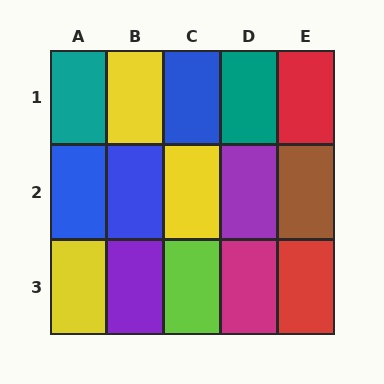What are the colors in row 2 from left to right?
Blue, blue, yellow, purple, brown.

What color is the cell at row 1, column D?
Teal.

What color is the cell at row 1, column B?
Yellow.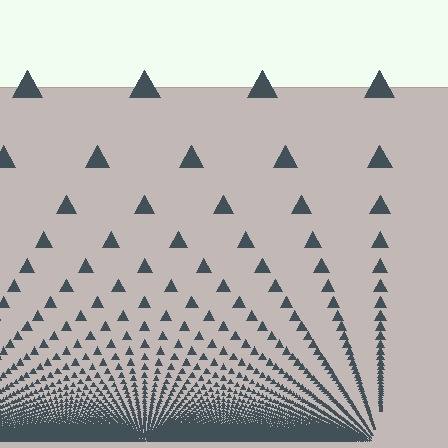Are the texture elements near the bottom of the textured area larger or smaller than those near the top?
Smaller. The gradient is inverted — elements near the bottom are smaller and denser.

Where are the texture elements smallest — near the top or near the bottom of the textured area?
Near the bottom.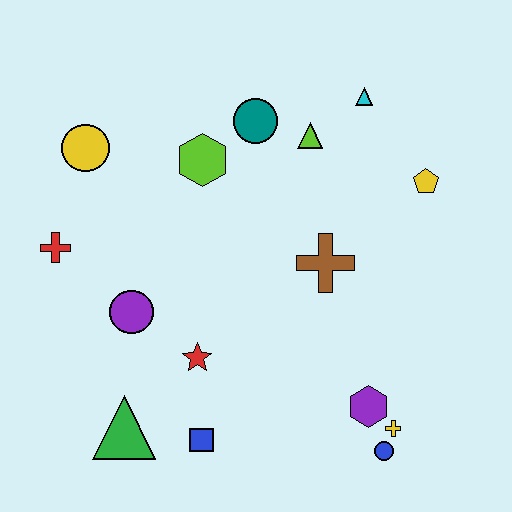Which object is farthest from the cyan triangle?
The green triangle is farthest from the cyan triangle.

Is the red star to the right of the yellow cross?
No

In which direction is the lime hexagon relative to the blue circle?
The lime hexagon is above the blue circle.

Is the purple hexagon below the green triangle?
No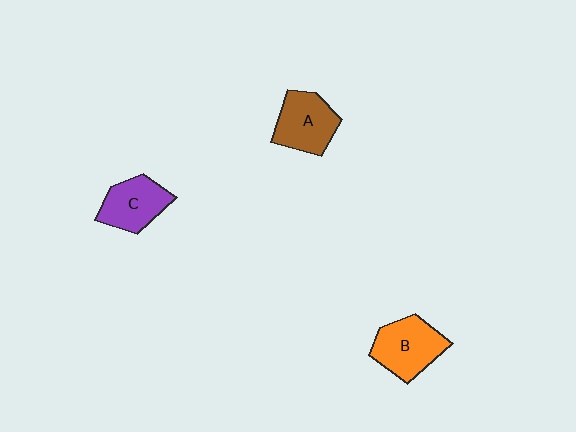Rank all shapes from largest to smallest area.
From largest to smallest: B (orange), A (brown), C (purple).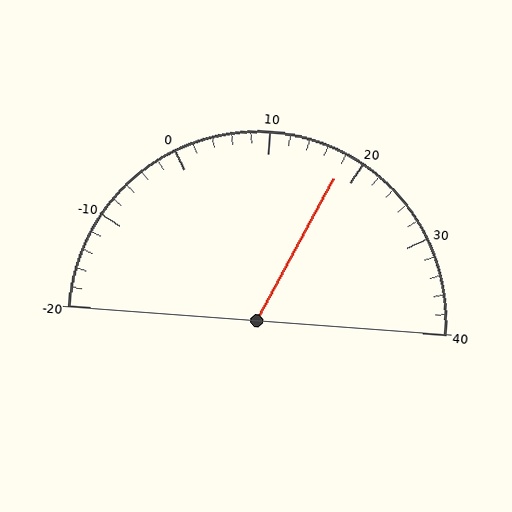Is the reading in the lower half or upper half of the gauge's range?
The reading is in the upper half of the range (-20 to 40).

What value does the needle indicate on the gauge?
The needle indicates approximately 18.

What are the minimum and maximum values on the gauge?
The gauge ranges from -20 to 40.